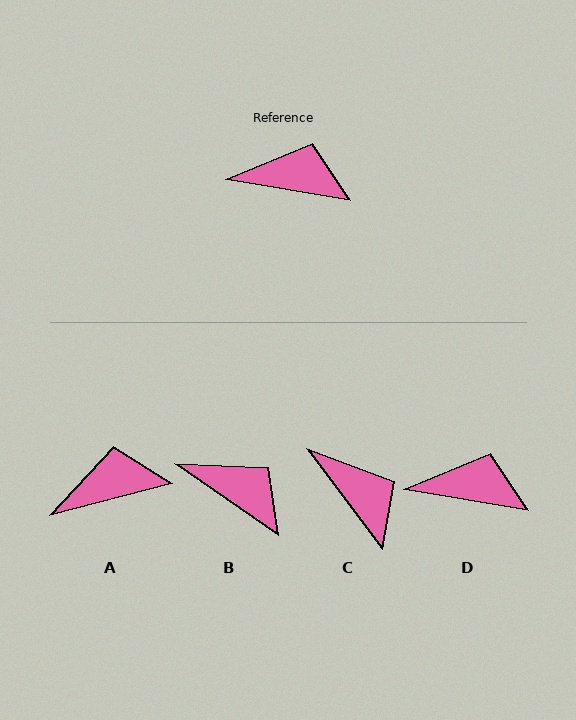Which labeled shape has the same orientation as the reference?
D.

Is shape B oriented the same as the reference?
No, it is off by about 25 degrees.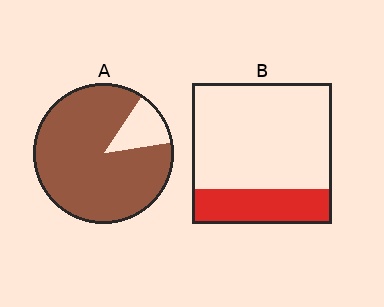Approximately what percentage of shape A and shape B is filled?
A is approximately 85% and B is approximately 25%.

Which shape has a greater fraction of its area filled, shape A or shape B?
Shape A.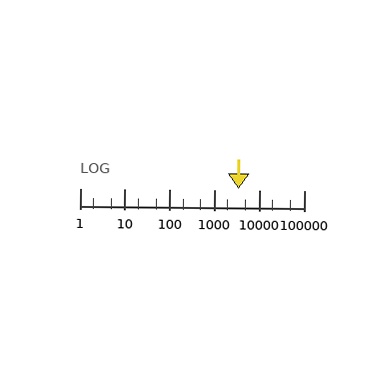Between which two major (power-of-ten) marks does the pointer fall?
The pointer is between 1000 and 10000.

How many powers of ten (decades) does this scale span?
The scale spans 5 decades, from 1 to 100000.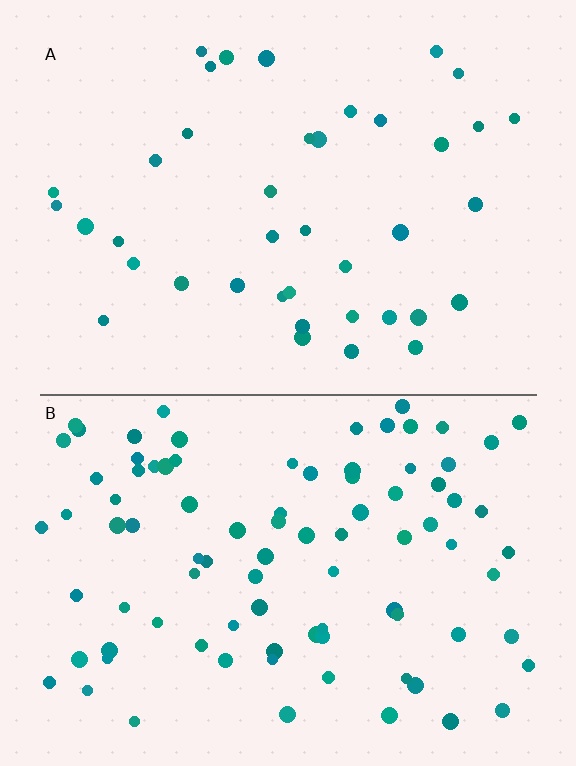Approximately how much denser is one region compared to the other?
Approximately 2.2× — region B over region A.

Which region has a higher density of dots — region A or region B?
B (the bottom).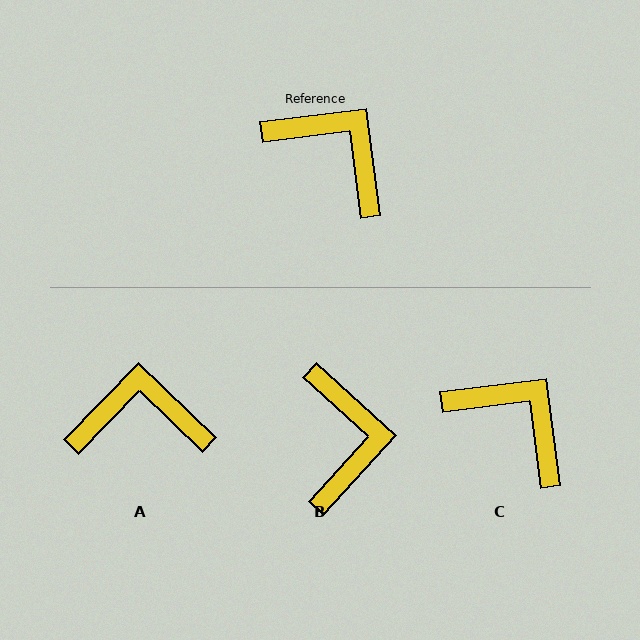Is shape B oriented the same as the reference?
No, it is off by about 50 degrees.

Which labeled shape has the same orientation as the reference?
C.